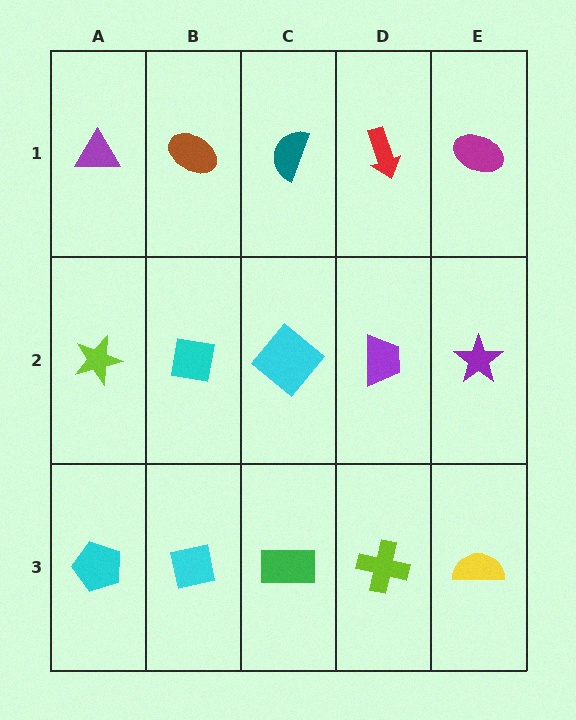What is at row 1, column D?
A red arrow.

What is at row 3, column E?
A yellow semicircle.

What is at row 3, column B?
A cyan square.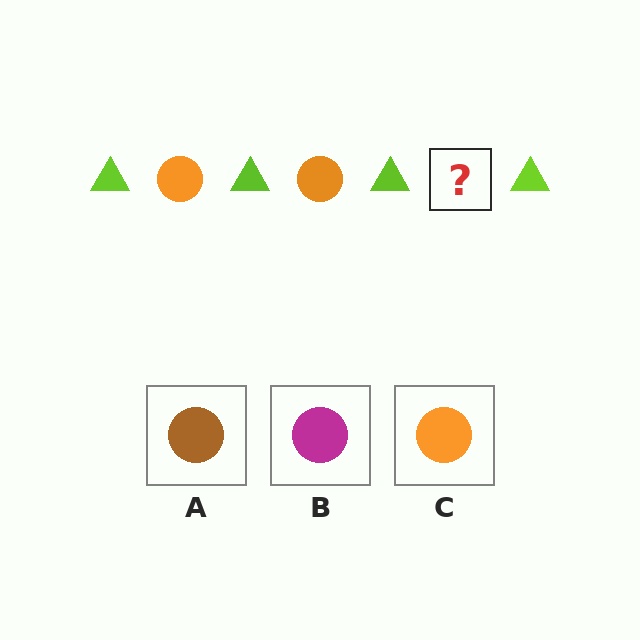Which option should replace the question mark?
Option C.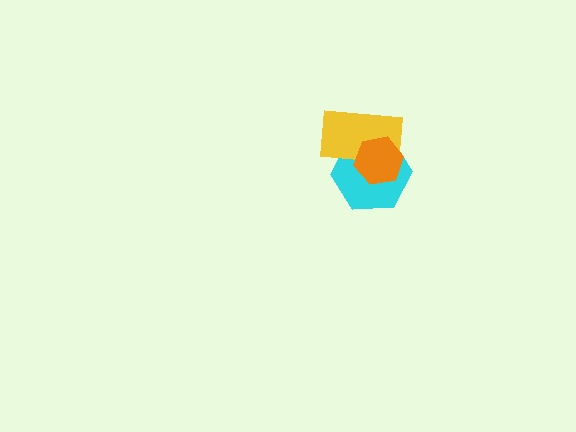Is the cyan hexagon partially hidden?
Yes, it is partially covered by another shape.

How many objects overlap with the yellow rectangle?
2 objects overlap with the yellow rectangle.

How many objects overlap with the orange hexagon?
2 objects overlap with the orange hexagon.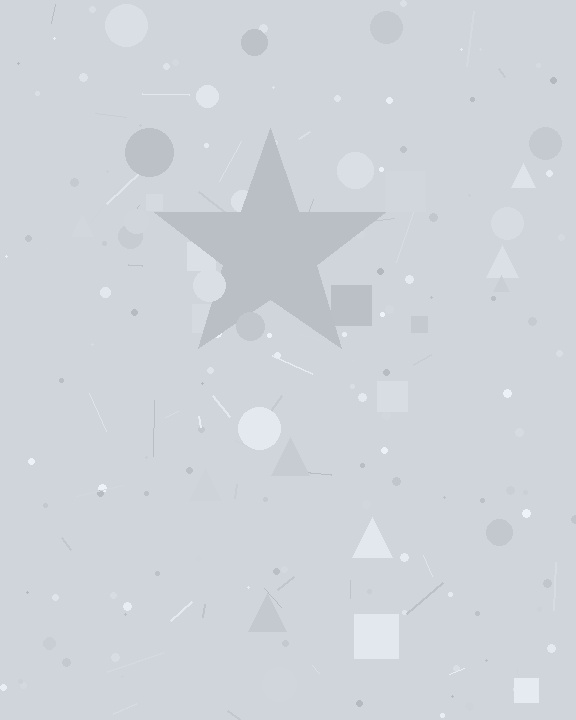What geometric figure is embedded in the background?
A star is embedded in the background.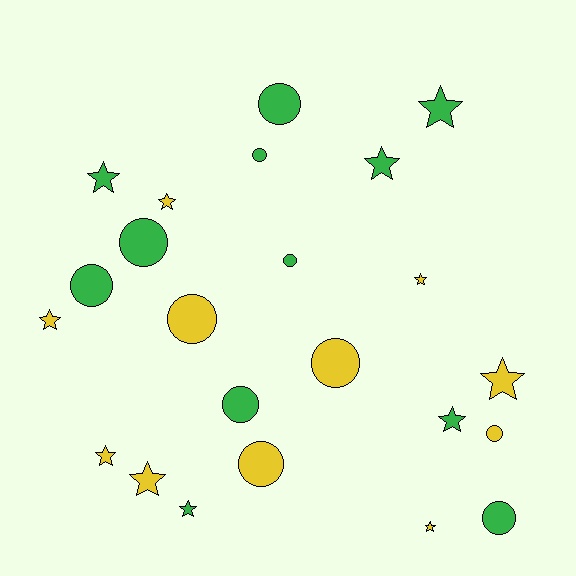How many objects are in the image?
There are 23 objects.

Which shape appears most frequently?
Star, with 12 objects.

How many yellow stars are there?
There are 7 yellow stars.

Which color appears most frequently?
Green, with 12 objects.